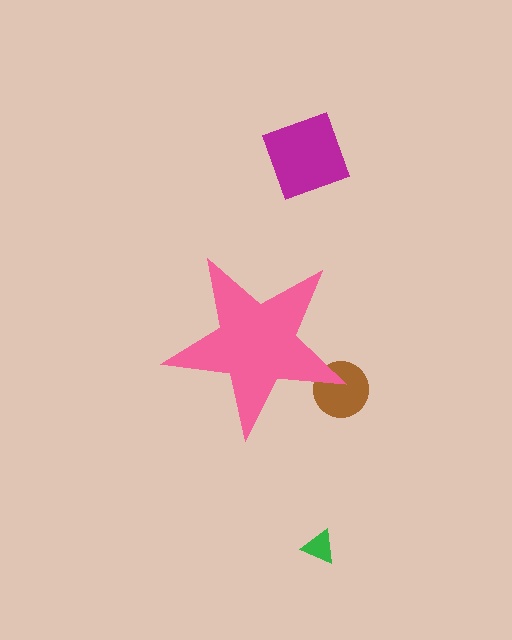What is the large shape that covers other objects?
A pink star.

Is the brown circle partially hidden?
Yes, the brown circle is partially hidden behind the pink star.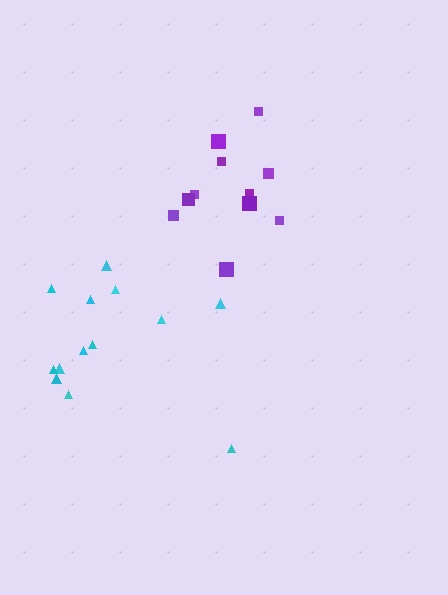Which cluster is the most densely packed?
Purple.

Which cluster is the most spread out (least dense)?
Cyan.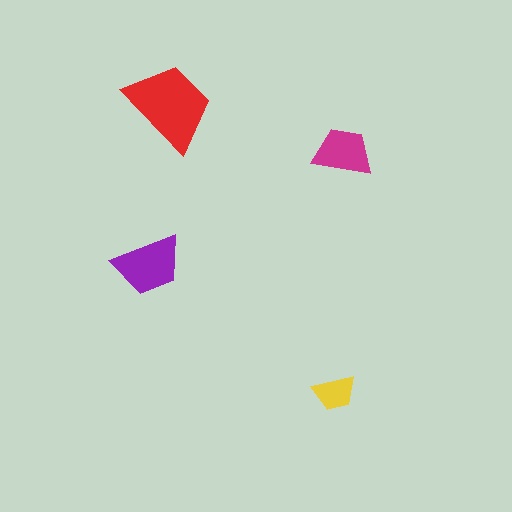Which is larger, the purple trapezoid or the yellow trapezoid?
The purple one.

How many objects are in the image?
There are 4 objects in the image.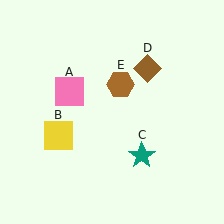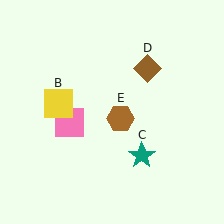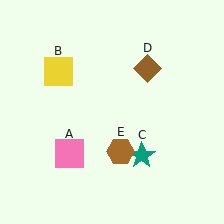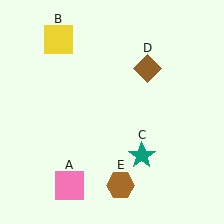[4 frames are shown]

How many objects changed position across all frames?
3 objects changed position: pink square (object A), yellow square (object B), brown hexagon (object E).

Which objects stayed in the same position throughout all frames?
Teal star (object C) and brown diamond (object D) remained stationary.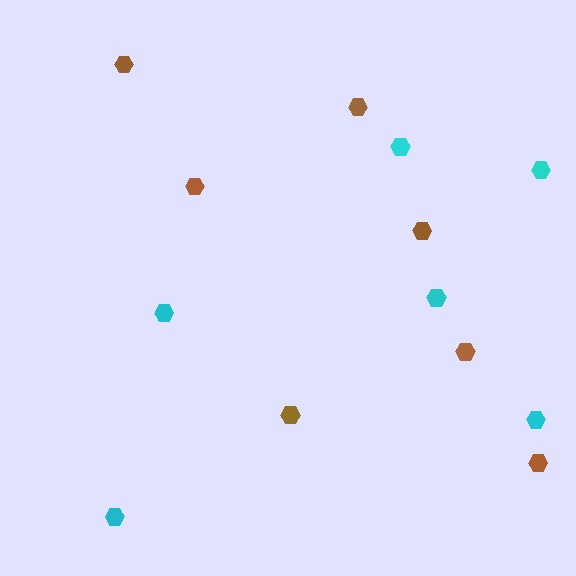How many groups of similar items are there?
There are 2 groups: one group of brown hexagons (7) and one group of cyan hexagons (6).